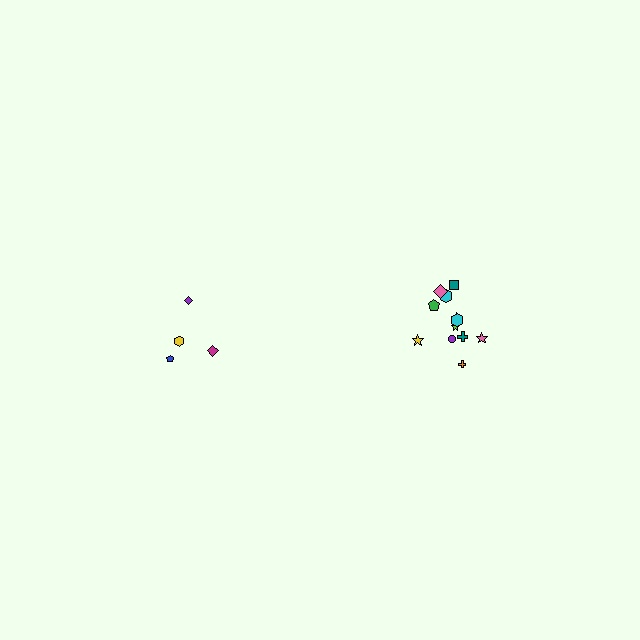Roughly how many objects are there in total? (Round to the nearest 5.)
Roughly 15 objects in total.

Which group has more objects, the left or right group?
The right group.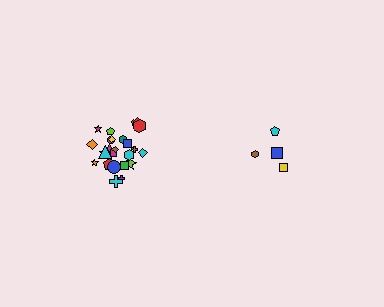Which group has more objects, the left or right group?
The left group.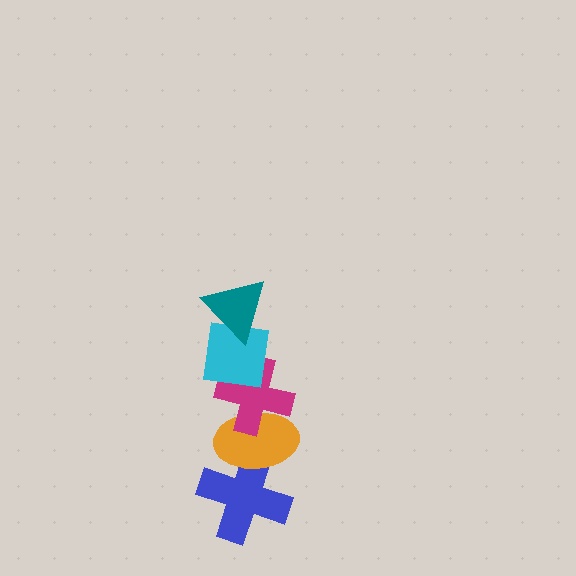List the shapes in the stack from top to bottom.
From top to bottom: the teal triangle, the cyan square, the magenta cross, the orange ellipse, the blue cross.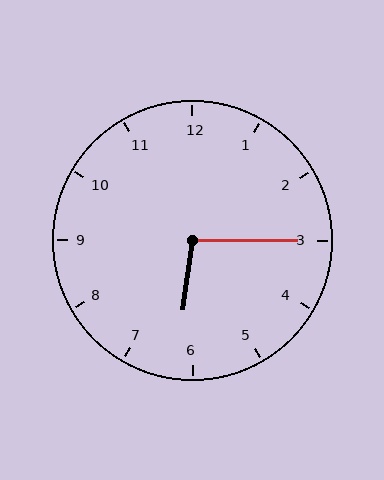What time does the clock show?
6:15.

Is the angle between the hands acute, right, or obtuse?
It is obtuse.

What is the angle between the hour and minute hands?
Approximately 98 degrees.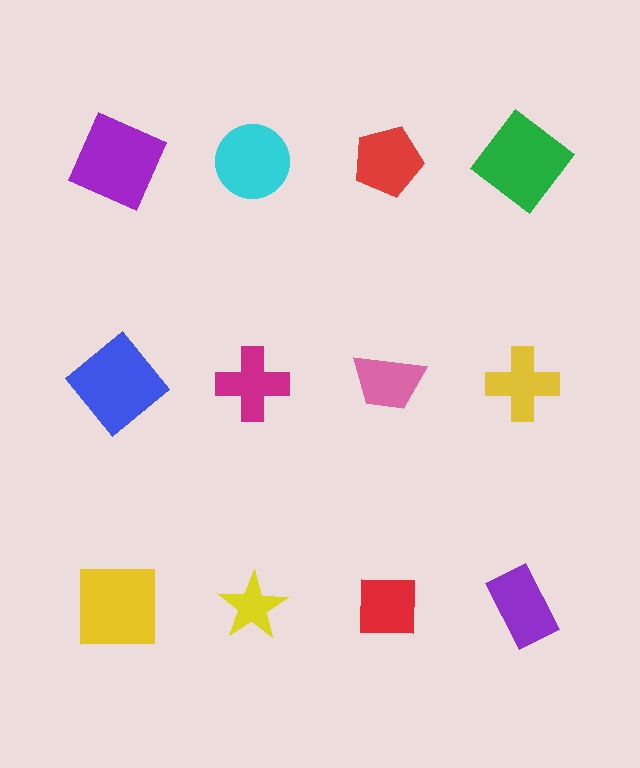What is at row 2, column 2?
A magenta cross.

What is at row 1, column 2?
A cyan circle.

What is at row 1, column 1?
A purple square.